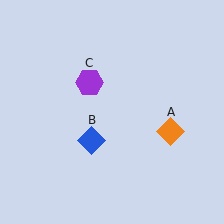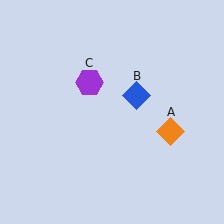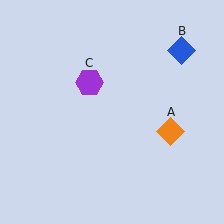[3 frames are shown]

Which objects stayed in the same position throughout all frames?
Orange diamond (object A) and purple hexagon (object C) remained stationary.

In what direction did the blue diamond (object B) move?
The blue diamond (object B) moved up and to the right.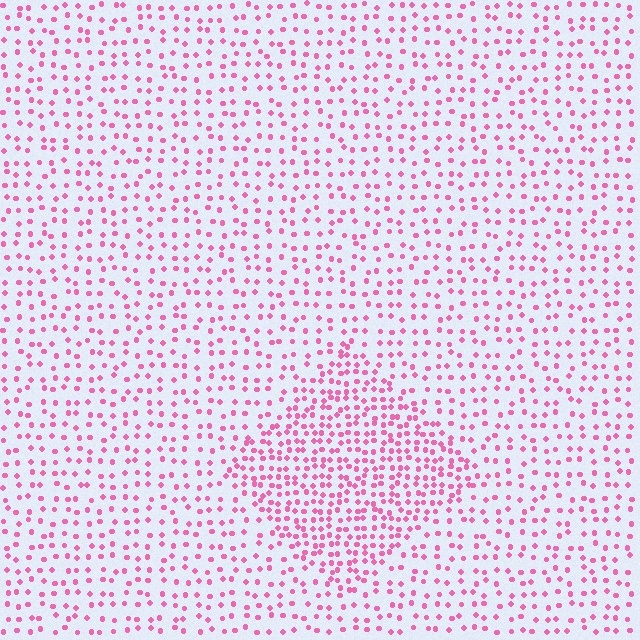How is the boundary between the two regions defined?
The boundary is defined by a change in element density (approximately 2.0x ratio). All elements are the same color, size, and shape.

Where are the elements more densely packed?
The elements are more densely packed inside the diamond boundary.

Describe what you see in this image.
The image contains small pink elements arranged at two different densities. A diamond-shaped region is visible where the elements are more densely packed than the surrounding area.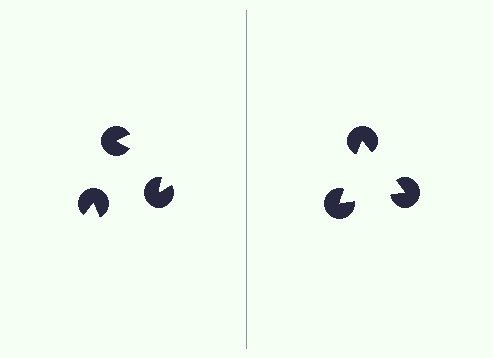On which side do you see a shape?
An illusory triangle appears on the right side. On the left side the wedge cuts are rotated, so no coherent shape forms.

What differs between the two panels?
The pac-man discs are positioned identically on both sides; only the wedge orientations differ. On the right they align to a triangle; on the left they are misaligned.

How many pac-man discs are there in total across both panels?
6 — 3 on each side.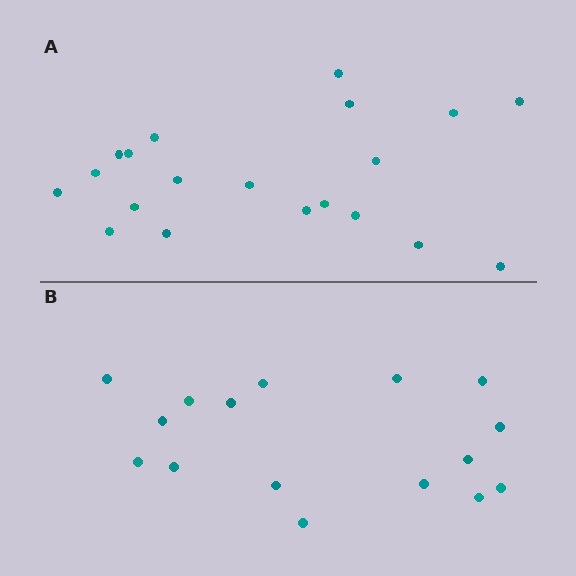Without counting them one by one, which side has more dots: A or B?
Region A (the top region) has more dots.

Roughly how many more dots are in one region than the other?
Region A has about 4 more dots than region B.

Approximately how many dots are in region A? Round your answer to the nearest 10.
About 20 dots.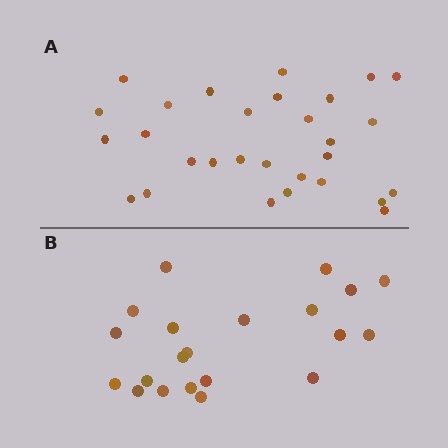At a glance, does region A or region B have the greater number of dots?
Region A (the top region) has more dots.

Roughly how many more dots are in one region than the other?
Region A has roughly 8 or so more dots than region B.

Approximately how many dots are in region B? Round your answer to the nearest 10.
About 20 dots. (The exact count is 21, which rounds to 20.)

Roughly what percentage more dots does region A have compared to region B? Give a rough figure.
About 40% more.